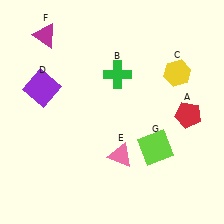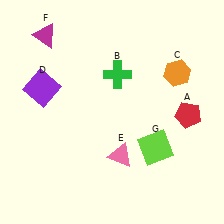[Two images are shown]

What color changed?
The hexagon (C) changed from yellow in Image 1 to orange in Image 2.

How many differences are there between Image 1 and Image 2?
There is 1 difference between the two images.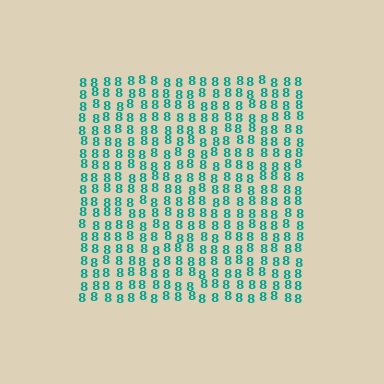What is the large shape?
The large shape is a square.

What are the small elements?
The small elements are digit 8's.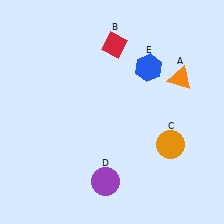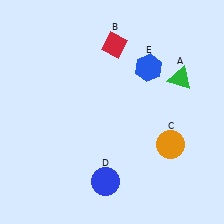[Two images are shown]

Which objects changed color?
A changed from orange to green. D changed from purple to blue.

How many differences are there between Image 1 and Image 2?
There are 2 differences between the two images.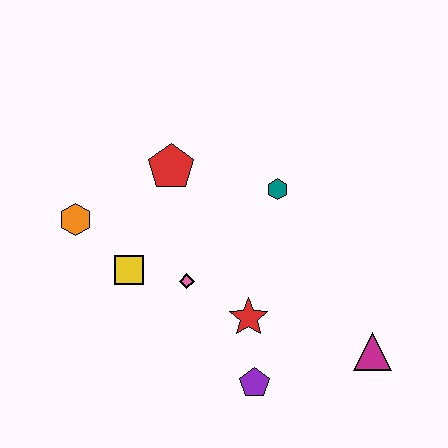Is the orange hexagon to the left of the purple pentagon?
Yes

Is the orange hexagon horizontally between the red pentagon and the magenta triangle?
No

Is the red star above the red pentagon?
No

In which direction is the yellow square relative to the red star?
The yellow square is to the left of the red star.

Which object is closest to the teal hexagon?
The red pentagon is closest to the teal hexagon.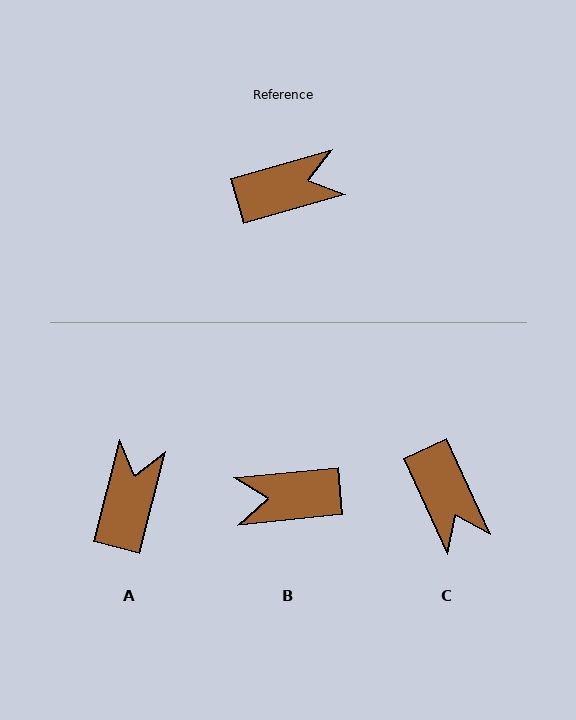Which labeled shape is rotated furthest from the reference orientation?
B, about 170 degrees away.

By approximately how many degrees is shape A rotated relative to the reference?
Approximately 60 degrees counter-clockwise.